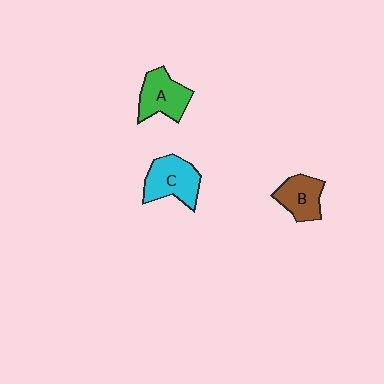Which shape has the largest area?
Shape C (cyan).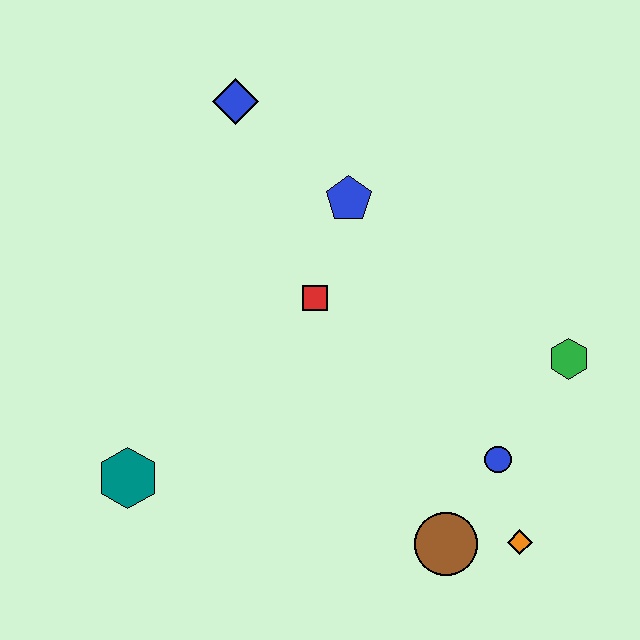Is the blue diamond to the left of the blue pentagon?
Yes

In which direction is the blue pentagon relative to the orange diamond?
The blue pentagon is above the orange diamond.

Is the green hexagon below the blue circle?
No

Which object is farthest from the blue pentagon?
The orange diamond is farthest from the blue pentagon.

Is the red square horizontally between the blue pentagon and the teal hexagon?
Yes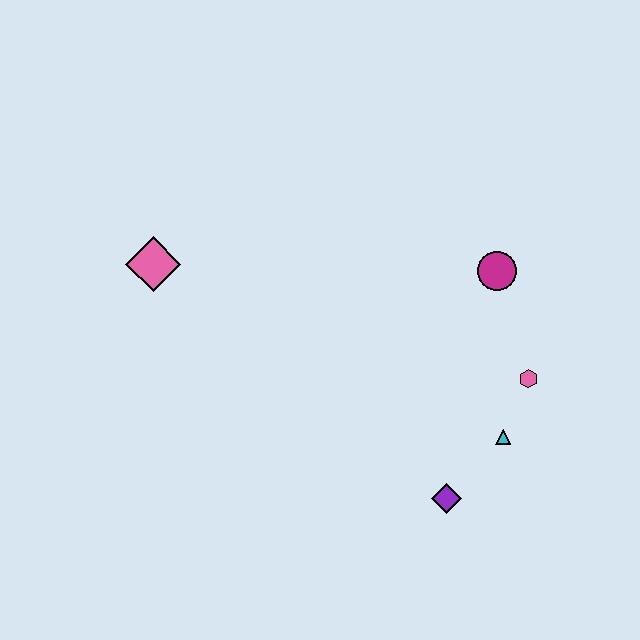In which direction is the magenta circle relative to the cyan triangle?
The magenta circle is above the cyan triangle.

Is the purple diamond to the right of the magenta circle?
No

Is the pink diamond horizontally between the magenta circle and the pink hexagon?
No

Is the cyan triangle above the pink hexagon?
No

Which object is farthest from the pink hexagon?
The pink diamond is farthest from the pink hexagon.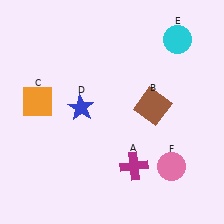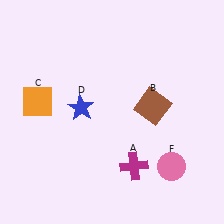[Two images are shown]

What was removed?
The cyan circle (E) was removed in Image 2.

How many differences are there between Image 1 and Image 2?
There is 1 difference between the two images.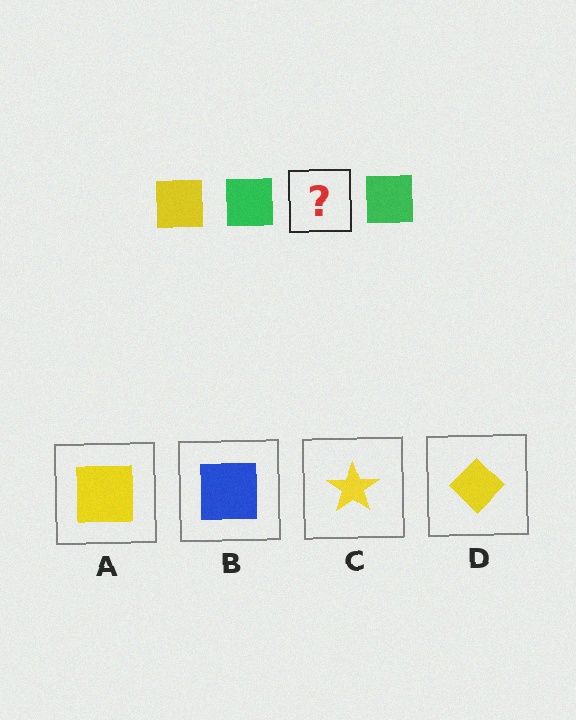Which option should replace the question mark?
Option A.